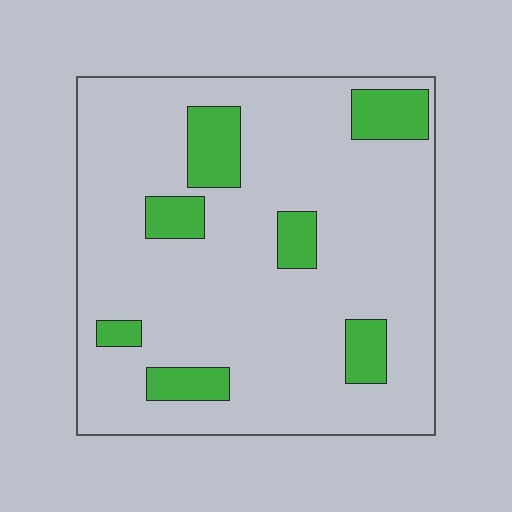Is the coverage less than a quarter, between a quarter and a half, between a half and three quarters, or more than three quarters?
Less than a quarter.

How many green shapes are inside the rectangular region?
7.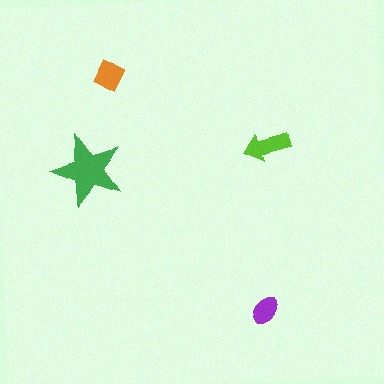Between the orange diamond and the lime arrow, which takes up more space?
The lime arrow.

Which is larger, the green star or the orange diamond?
The green star.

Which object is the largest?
The green star.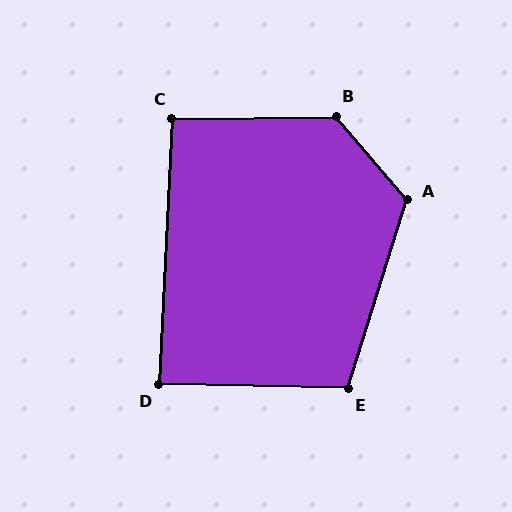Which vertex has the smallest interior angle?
D, at approximately 88 degrees.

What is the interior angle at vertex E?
Approximately 106 degrees (obtuse).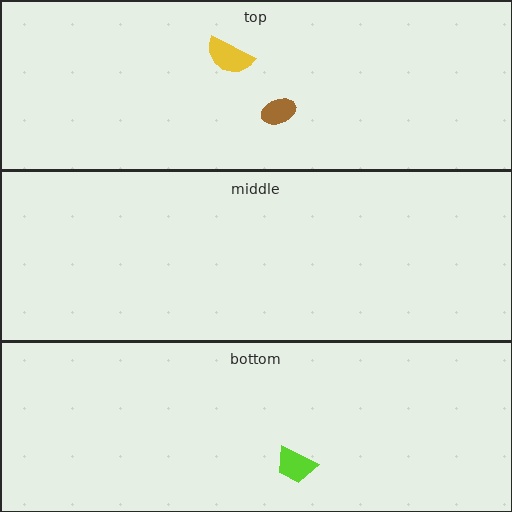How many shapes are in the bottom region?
1.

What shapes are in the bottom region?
The lime trapezoid.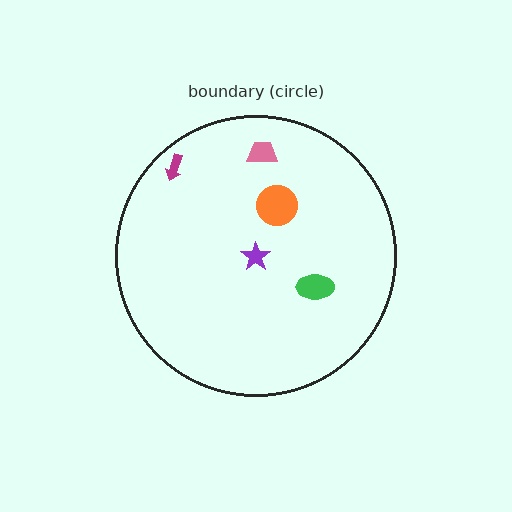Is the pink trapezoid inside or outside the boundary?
Inside.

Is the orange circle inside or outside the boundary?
Inside.